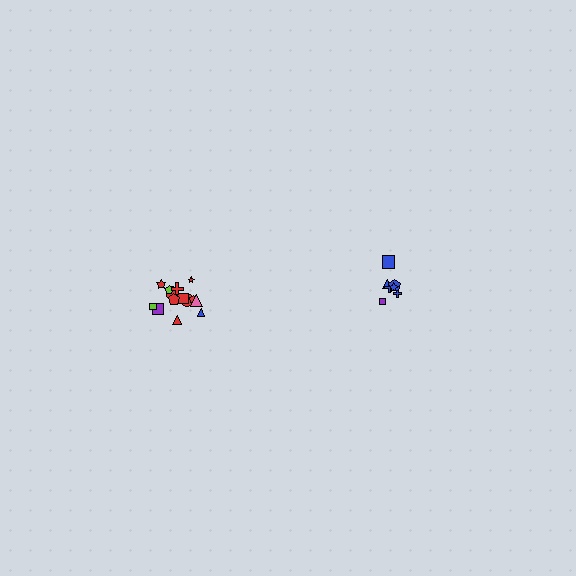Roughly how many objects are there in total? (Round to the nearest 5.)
Roughly 20 objects in total.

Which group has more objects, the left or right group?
The left group.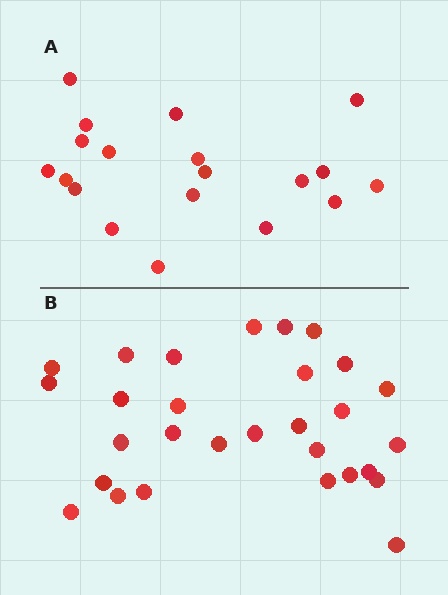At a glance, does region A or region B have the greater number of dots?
Region B (the bottom region) has more dots.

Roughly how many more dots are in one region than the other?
Region B has roughly 10 or so more dots than region A.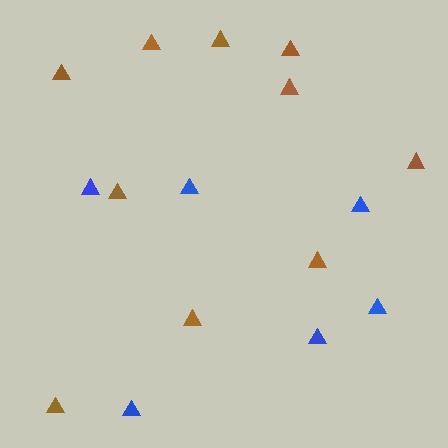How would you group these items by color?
There are 2 groups: one group of brown triangles (10) and one group of blue triangles (6).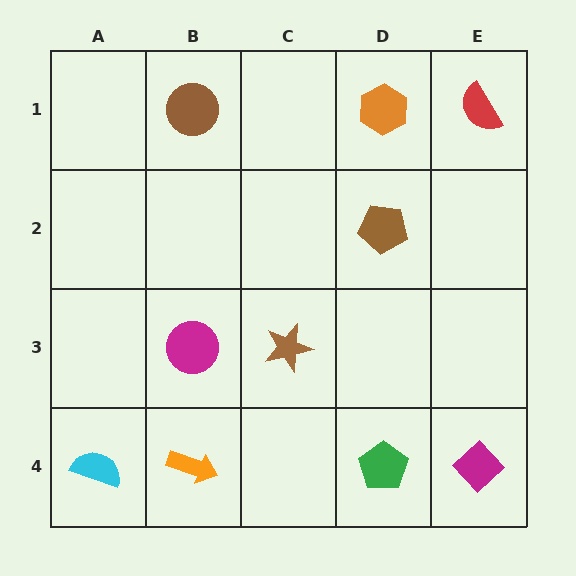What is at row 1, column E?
A red semicircle.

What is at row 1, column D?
An orange hexagon.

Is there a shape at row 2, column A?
No, that cell is empty.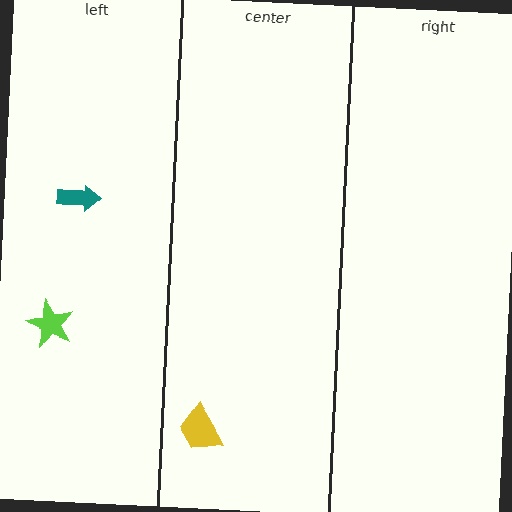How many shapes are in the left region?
2.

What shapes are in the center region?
The yellow trapezoid.